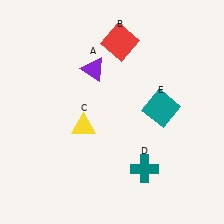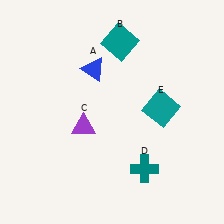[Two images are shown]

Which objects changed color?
A changed from purple to blue. B changed from red to teal. C changed from yellow to purple.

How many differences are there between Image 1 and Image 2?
There are 3 differences between the two images.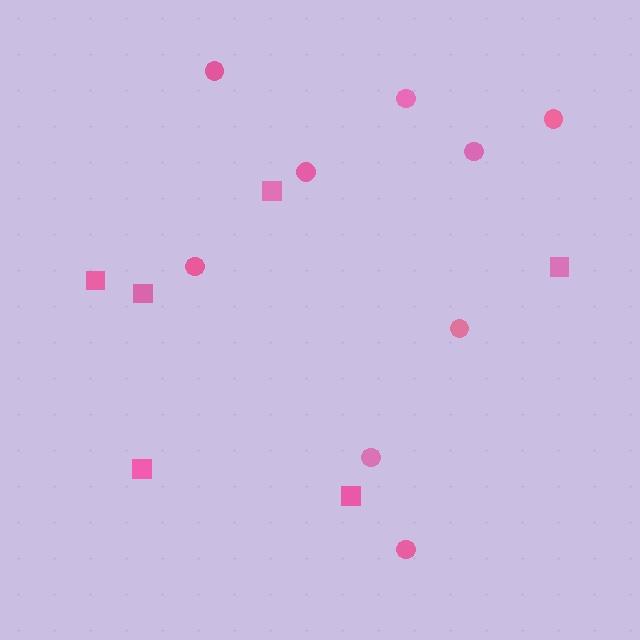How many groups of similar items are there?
There are 2 groups: one group of squares (6) and one group of circles (9).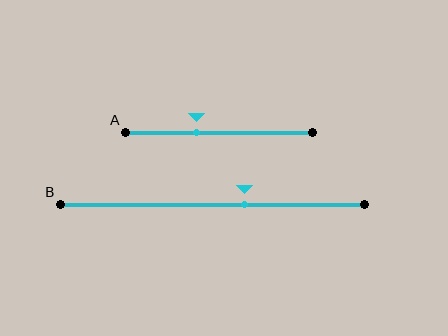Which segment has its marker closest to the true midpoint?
Segment B has its marker closest to the true midpoint.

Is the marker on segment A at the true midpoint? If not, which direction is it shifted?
No, the marker on segment A is shifted to the left by about 12% of the segment length.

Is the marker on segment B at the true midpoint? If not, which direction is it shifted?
No, the marker on segment B is shifted to the right by about 11% of the segment length.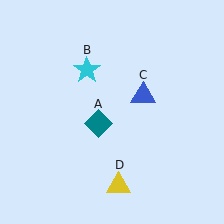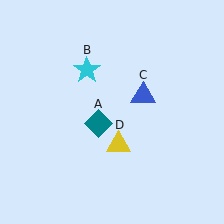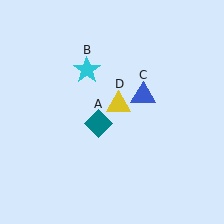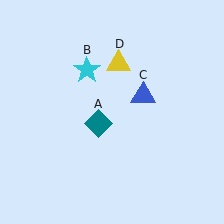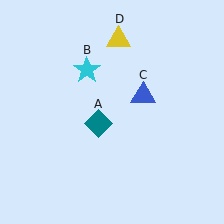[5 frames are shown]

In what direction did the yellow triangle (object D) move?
The yellow triangle (object D) moved up.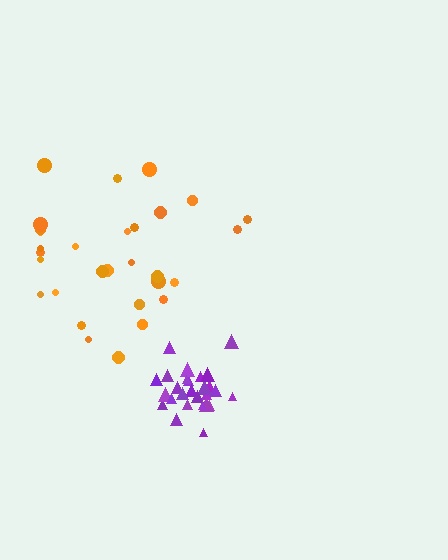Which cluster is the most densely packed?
Purple.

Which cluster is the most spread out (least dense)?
Orange.